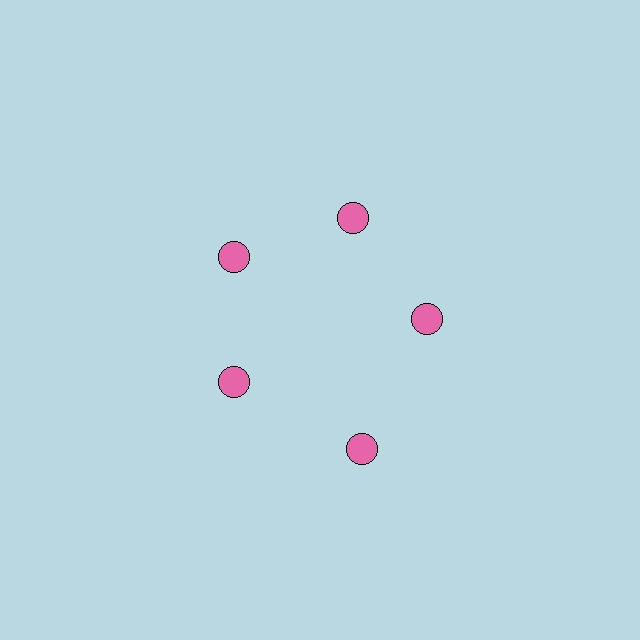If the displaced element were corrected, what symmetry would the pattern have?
It would have 5-fold rotational symmetry — the pattern would map onto itself every 72 degrees.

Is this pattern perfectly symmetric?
No. The 5 pink circles are arranged in a ring, but one element near the 5 o'clock position is pushed outward from the center, breaking the 5-fold rotational symmetry.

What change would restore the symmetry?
The symmetry would be restored by moving it inward, back onto the ring so that all 5 circles sit at equal angles and equal distance from the center.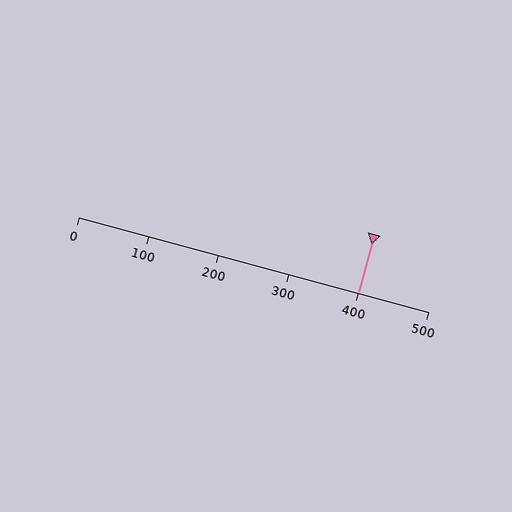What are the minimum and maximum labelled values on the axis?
The axis runs from 0 to 500.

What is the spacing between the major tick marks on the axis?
The major ticks are spaced 100 apart.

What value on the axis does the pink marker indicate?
The marker indicates approximately 400.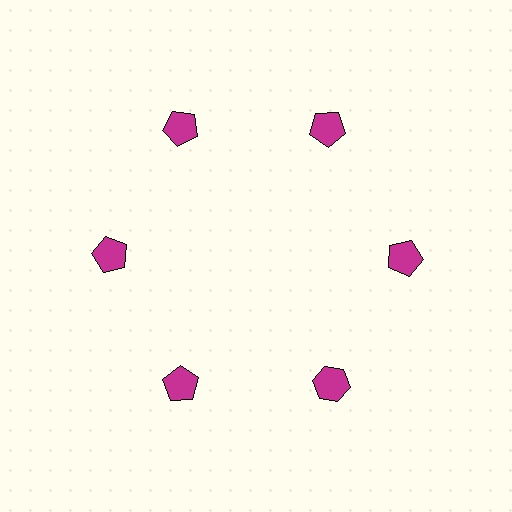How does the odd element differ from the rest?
It has a different shape: hexagon instead of pentagon.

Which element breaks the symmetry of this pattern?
The magenta hexagon at roughly the 5 o'clock position breaks the symmetry. All other shapes are magenta pentagons.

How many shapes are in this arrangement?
There are 6 shapes arranged in a ring pattern.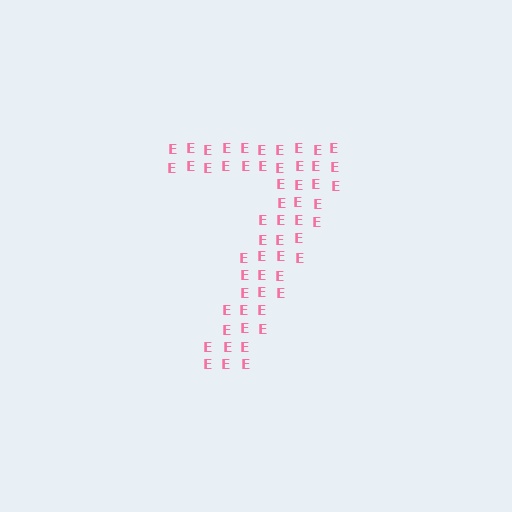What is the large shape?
The large shape is the digit 7.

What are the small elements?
The small elements are letter E's.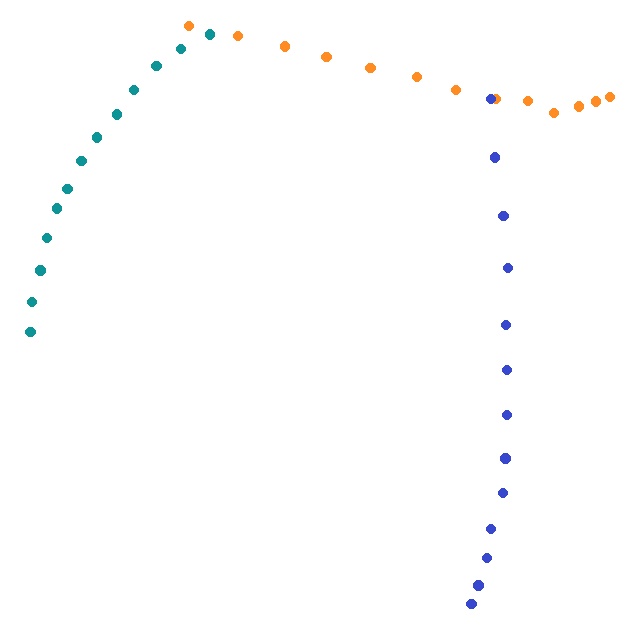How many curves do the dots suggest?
There are 3 distinct paths.